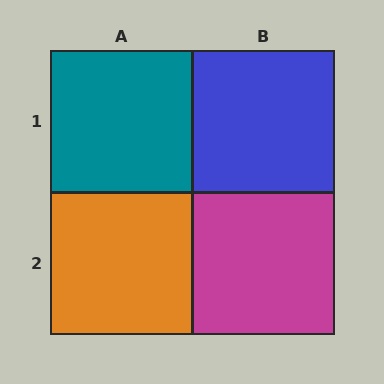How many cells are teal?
1 cell is teal.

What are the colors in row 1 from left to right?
Teal, blue.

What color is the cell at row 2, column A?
Orange.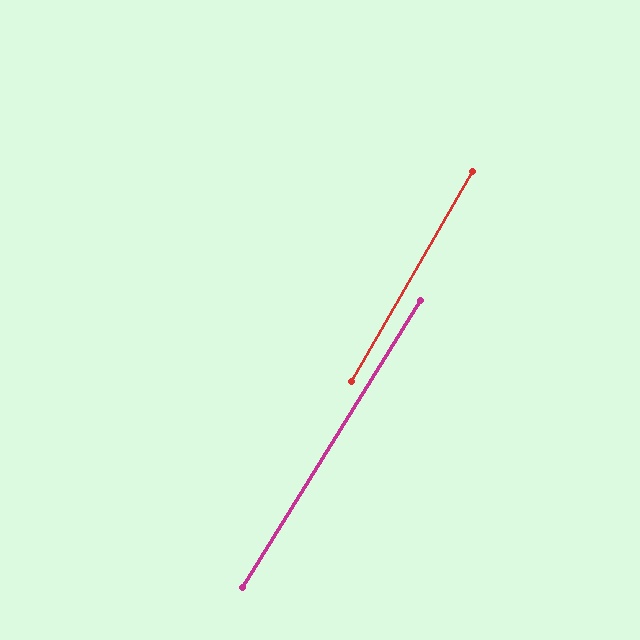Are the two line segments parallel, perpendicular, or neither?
Parallel — their directions differ by only 1.9°.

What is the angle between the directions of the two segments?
Approximately 2 degrees.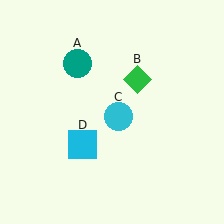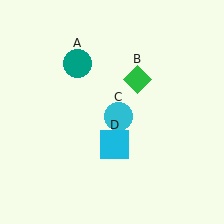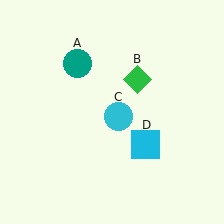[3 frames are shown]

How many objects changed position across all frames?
1 object changed position: cyan square (object D).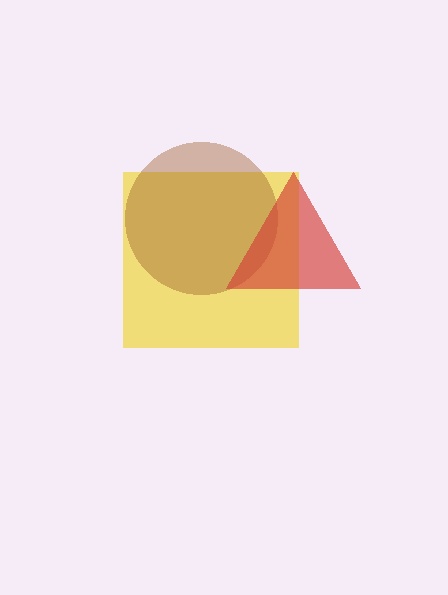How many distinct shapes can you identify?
There are 3 distinct shapes: a yellow square, a brown circle, a red triangle.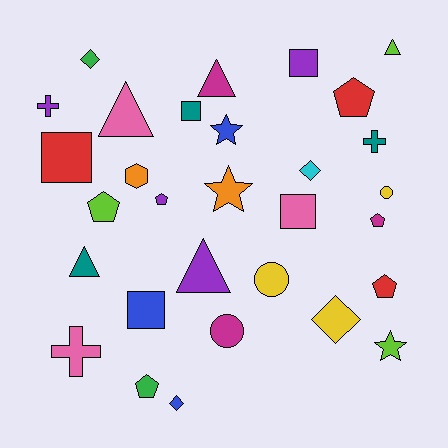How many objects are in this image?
There are 30 objects.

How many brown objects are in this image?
There are no brown objects.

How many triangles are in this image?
There are 5 triangles.